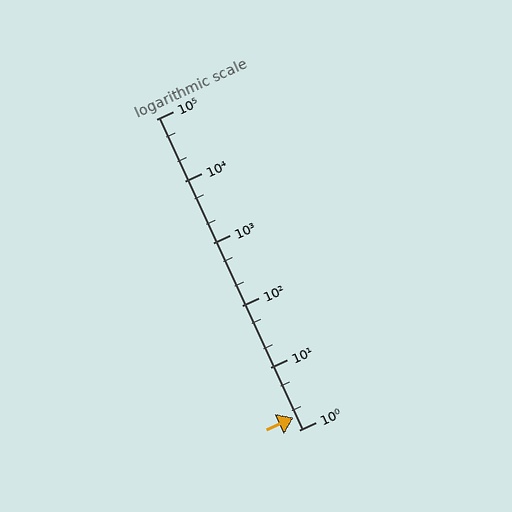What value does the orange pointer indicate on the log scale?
The pointer indicates approximately 1.6.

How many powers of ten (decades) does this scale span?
The scale spans 5 decades, from 1 to 100000.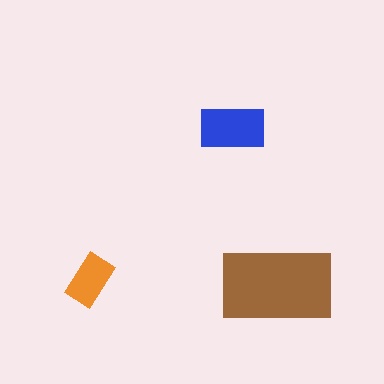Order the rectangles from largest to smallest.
the brown one, the blue one, the orange one.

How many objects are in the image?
There are 3 objects in the image.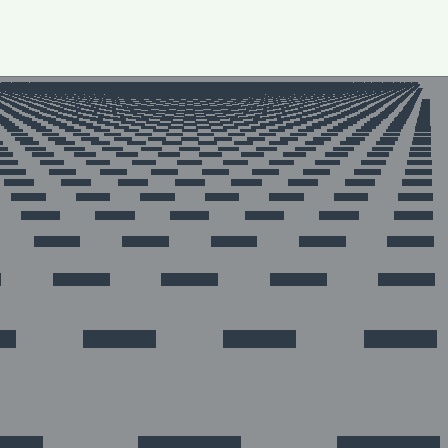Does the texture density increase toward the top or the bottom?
Density increases toward the top.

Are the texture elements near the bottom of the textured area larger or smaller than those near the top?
Larger. Near the bottom, elements are closer to the viewer and appear at a bigger on-screen size.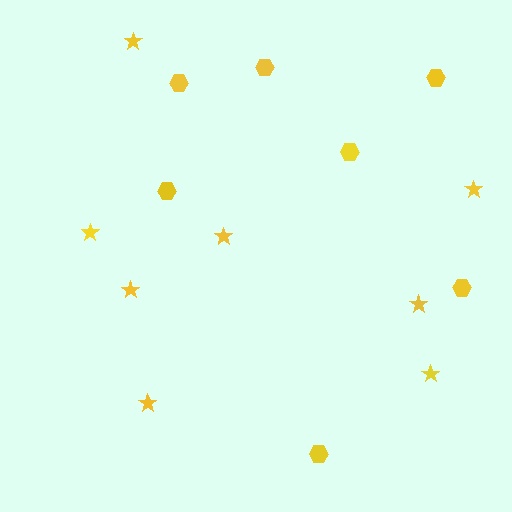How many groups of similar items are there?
There are 2 groups: one group of stars (8) and one group of hexagons (7).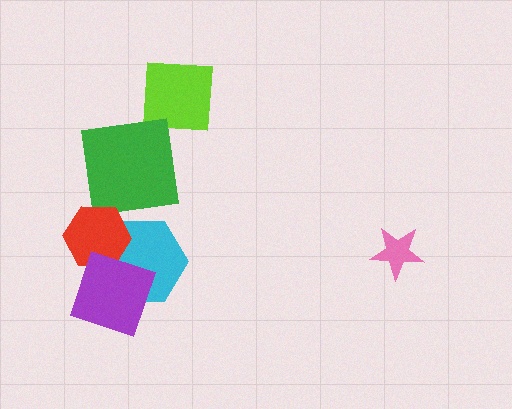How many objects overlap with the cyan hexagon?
2 objects overlap with the cyan hexagon.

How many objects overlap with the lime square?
0 objects overlap with the lime square.